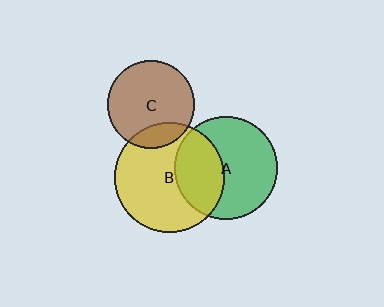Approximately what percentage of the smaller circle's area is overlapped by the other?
Approximately 15%.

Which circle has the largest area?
Circle B (yellow).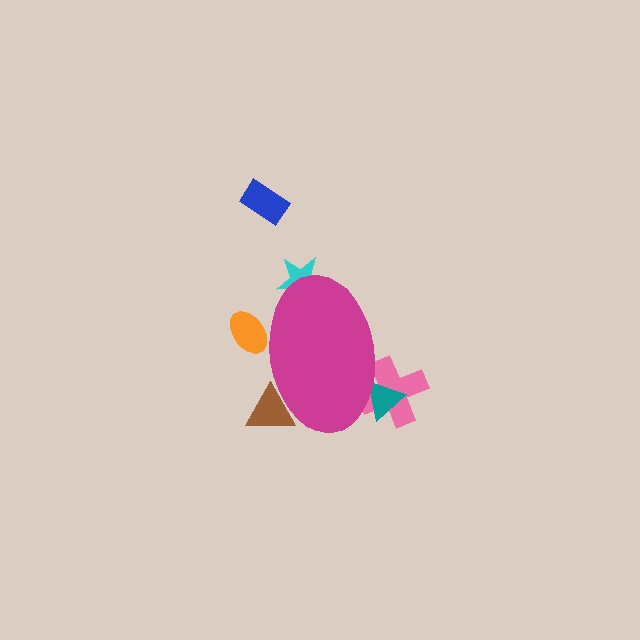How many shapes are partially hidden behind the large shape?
5 shapes are partially hidden.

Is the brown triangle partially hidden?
Yes, the brown triangle is partially hidden behind the magenta ellipse.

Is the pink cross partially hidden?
Yes, the pink cross is partially hidden behind the magenta ellipse.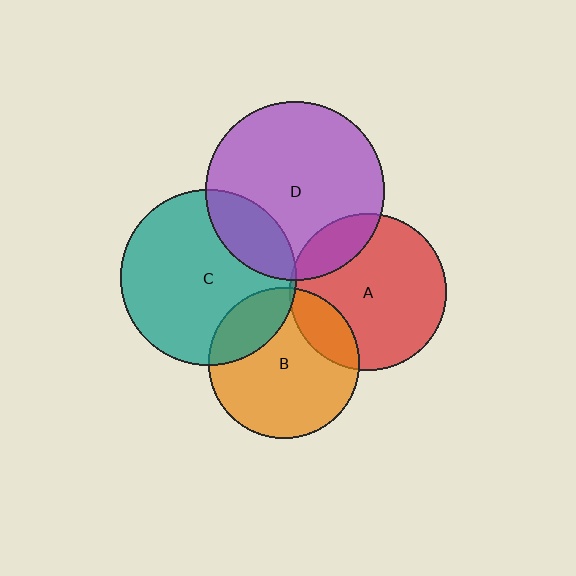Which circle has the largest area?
Circle D (purple).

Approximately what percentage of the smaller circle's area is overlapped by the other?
Approximately 20%.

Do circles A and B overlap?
Yes.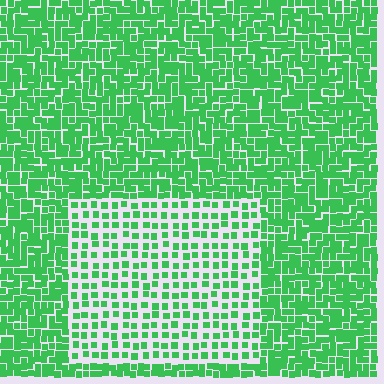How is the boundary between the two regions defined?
The boundary is defined by a change in element density (approximately 2.1x ratio). All elements are the same color, size, and shape.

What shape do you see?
I see a rectangle.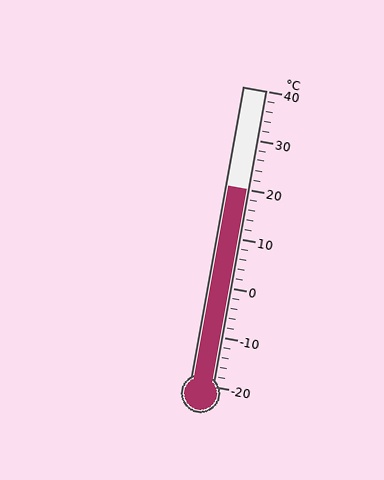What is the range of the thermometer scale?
The thermometer scale ranges from -20°C to 40°C.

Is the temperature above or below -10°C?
The temperature is above -10°C.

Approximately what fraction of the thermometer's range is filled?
The thermometer is filled to approximately 65% of its range.